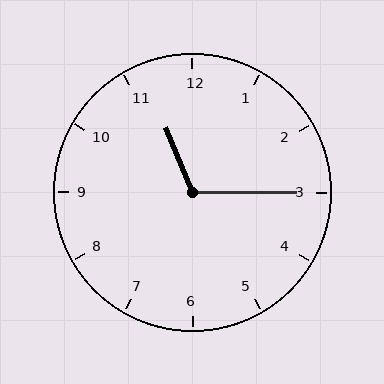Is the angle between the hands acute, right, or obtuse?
It is obtuse.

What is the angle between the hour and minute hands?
Approximately 112 degrees.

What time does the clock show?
11:15.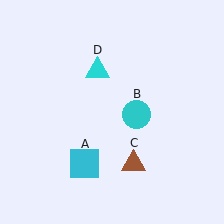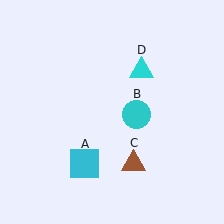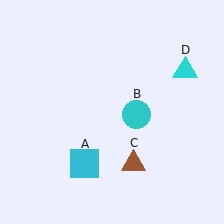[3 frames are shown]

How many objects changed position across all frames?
1 object changed position: cyan triangle (object D).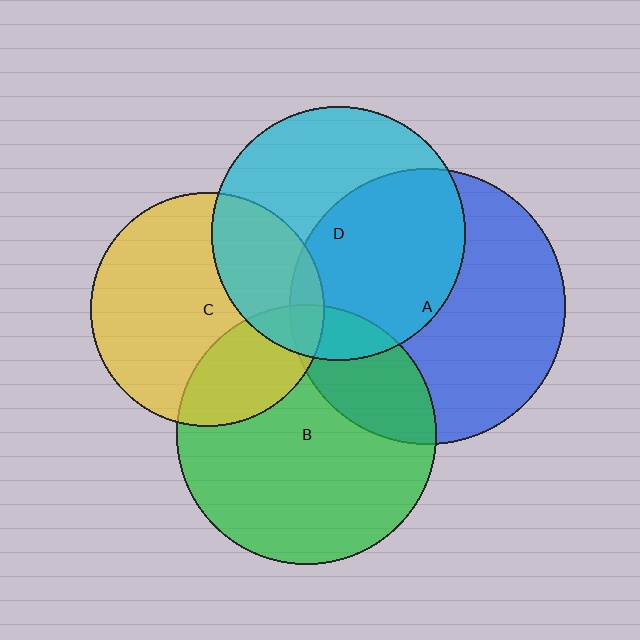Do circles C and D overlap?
Yes.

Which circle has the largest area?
Circle A (blue).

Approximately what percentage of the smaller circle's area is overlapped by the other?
Approximately 30%.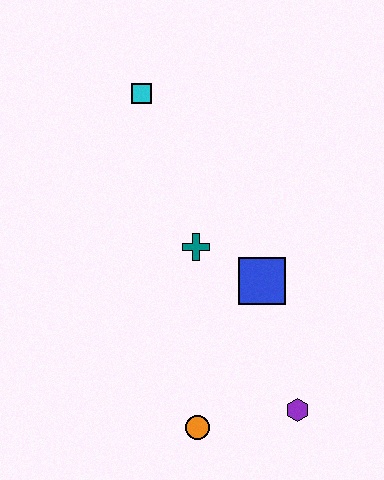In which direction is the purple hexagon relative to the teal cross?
The purple hexagon is below the teal cross.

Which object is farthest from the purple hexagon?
The cyan square is farthest from the purple hexagon.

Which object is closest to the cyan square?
The teal cross is closest to the cyan square.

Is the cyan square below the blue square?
No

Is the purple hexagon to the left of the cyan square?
No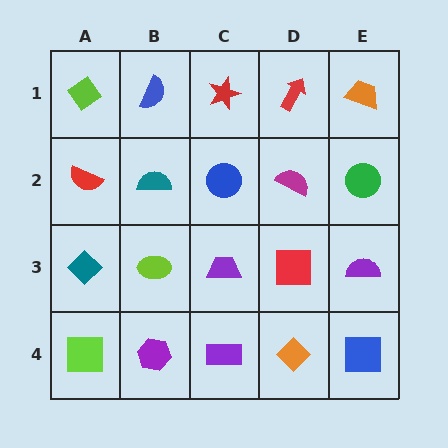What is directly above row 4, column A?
A teal diamond.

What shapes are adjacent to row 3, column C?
A blue circle (row 2, column C), a purple rectangle (row 4, column C), a lime ellipse (row 3, column B), a red square (row 3, column D).